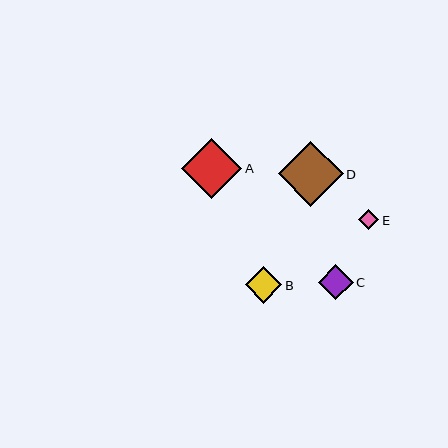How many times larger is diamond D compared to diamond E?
Diamond D is approximately 3.2 times the size of diamond E.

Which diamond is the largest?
Diamond D is the largest with a size of approximately 65 pixels.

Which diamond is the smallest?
Diamond E is the smallest with a size of approximately 20 pixels.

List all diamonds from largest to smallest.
From largest to smallest: D, A, B, C, E.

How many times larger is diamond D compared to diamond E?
Diamond D is approximately 3.2 times the size of diamond E.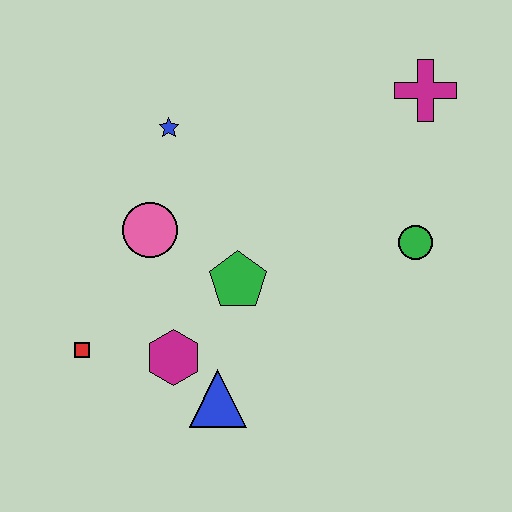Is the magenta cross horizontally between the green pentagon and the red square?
No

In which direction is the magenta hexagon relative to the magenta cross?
The magenta hexagon is below the magenta cross.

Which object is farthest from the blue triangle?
The magenta cross is farthest from the blue triangle.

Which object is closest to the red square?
The magenta hexagon is closest to the red square.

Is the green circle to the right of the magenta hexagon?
Yes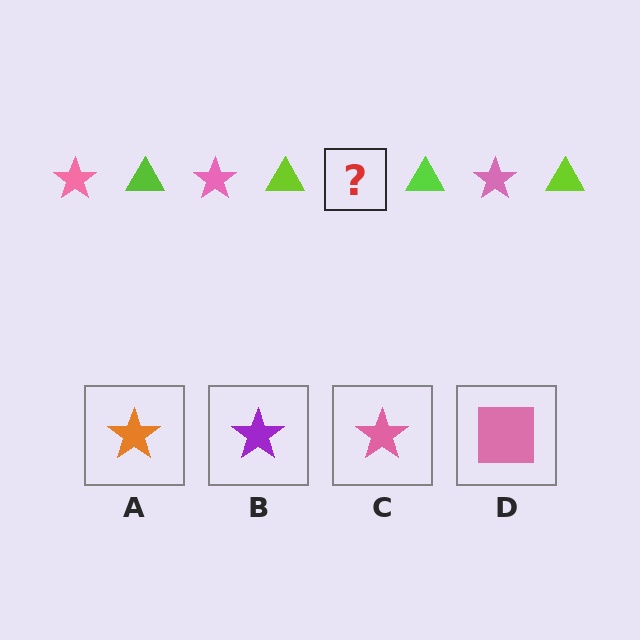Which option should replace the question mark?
Option C.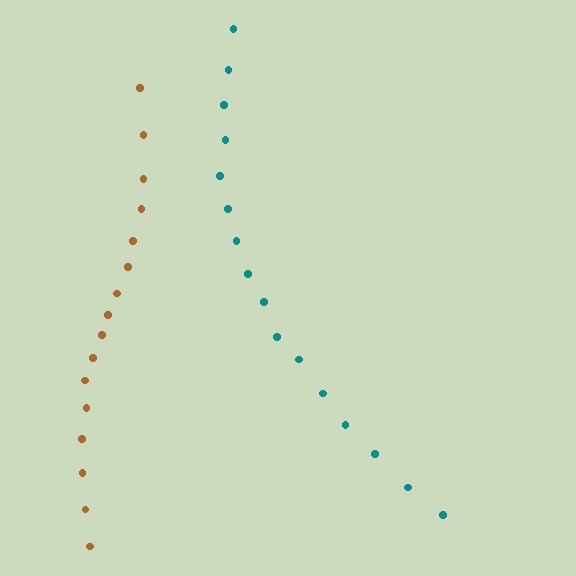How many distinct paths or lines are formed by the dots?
There are 2 distinct paths.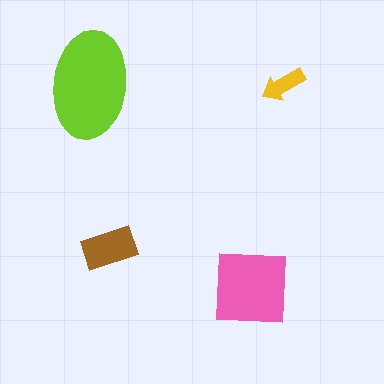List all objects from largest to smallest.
The lime ellipse, the pink square, the brown rectangle, the yellow arrow.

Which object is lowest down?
The pink square is bottommost.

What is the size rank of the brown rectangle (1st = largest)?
3rd.